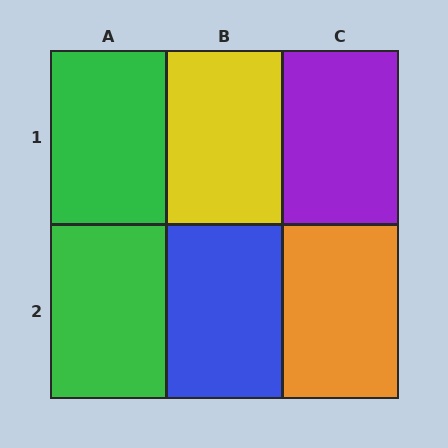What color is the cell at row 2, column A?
Green.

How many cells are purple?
1 cell is purple.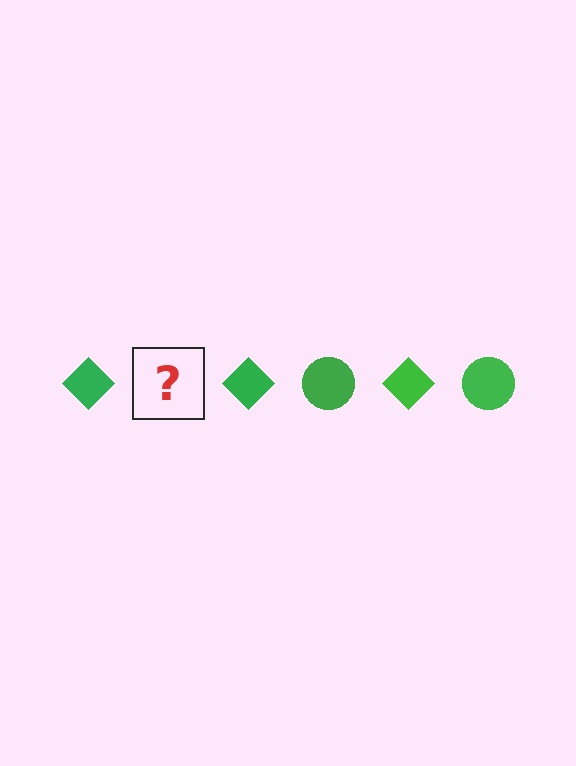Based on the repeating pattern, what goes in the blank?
The blank should be a green circle.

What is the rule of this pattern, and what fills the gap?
The rule is that the pattern cycles through diamond, circle shapes in green. The gap should be filled with a green circle.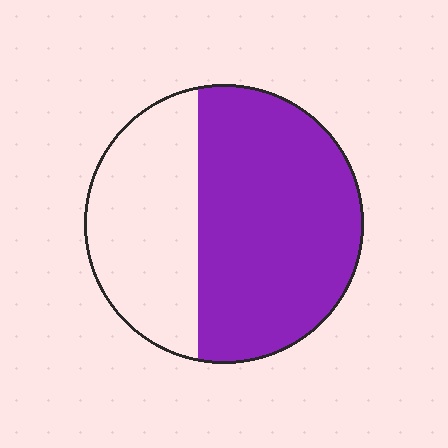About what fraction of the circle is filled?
About five eighths (5/8).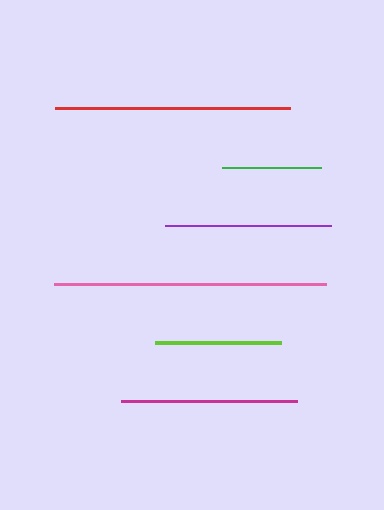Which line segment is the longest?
The pink line is the longest at approximately 272 pixels.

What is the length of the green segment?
The green segment is approximately 99 pixels long.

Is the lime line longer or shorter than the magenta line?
The magenta line is longer than the lime line.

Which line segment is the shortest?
The green line is the shortest at approximately 99 pixels.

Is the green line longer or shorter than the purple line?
The purple line is longer than the green line.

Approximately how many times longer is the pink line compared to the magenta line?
The pink line is approximately 1.5 times the length of the magenta line.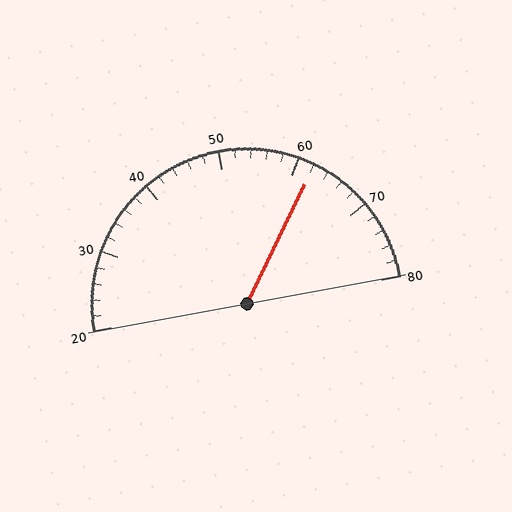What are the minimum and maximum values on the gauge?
The gauge ranges from 20 to 80.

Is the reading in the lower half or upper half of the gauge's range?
The reading is in the upper half of the range (20 to 80).